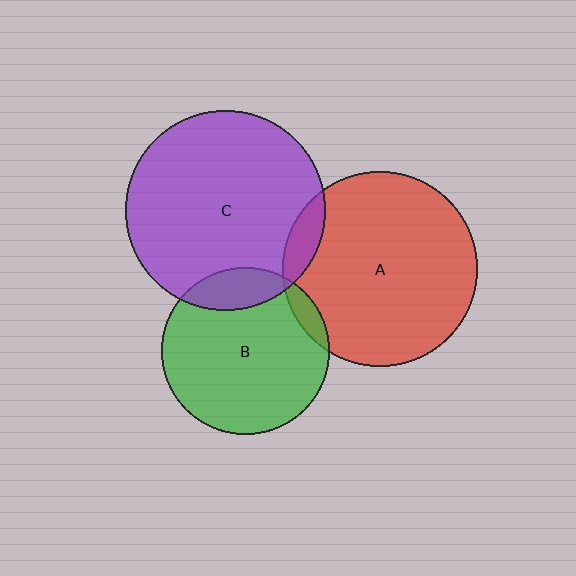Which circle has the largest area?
Circle C (purple).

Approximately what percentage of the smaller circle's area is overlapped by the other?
Approximately 5%.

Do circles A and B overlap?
Yes.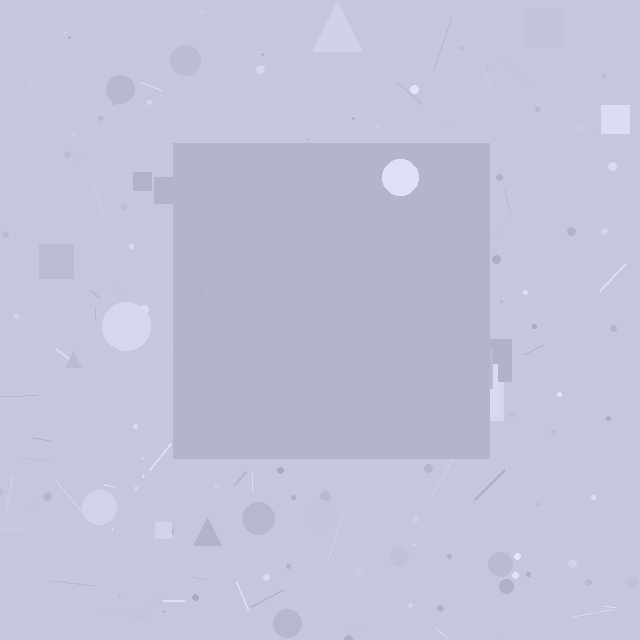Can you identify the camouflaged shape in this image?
The camouflaged shape is a square.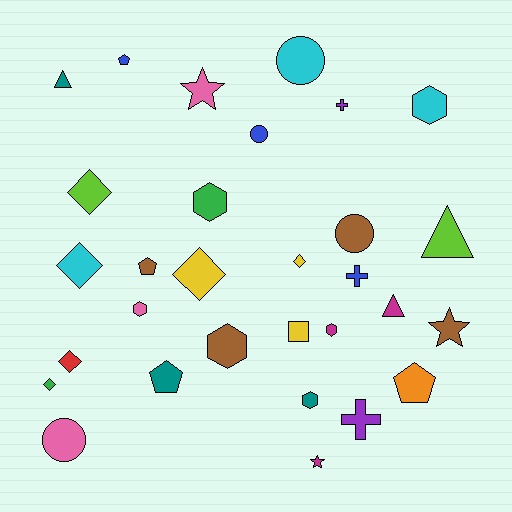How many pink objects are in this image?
There are 3 pink objects.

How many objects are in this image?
There are 30 objects.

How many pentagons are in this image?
There are 4 pentagons.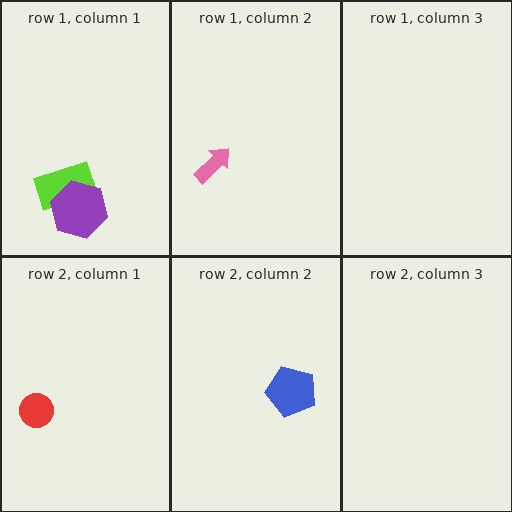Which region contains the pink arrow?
The row 1, column 2 region.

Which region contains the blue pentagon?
The row 2, column 2 region.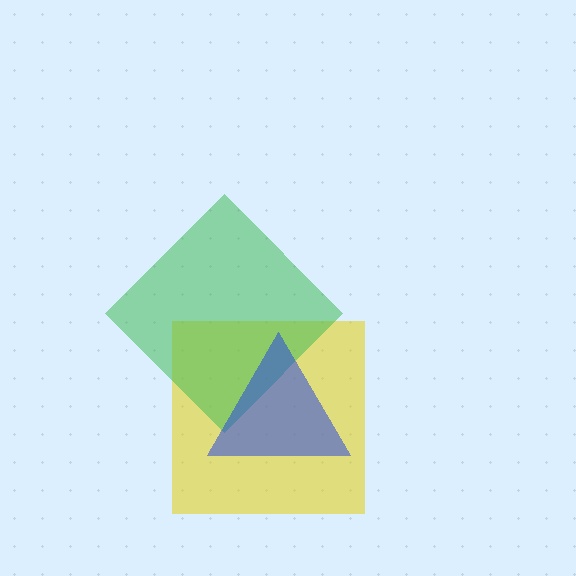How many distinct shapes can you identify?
There are 3 distinct shapes: a yellow square, a green diamond, a blue triangle.